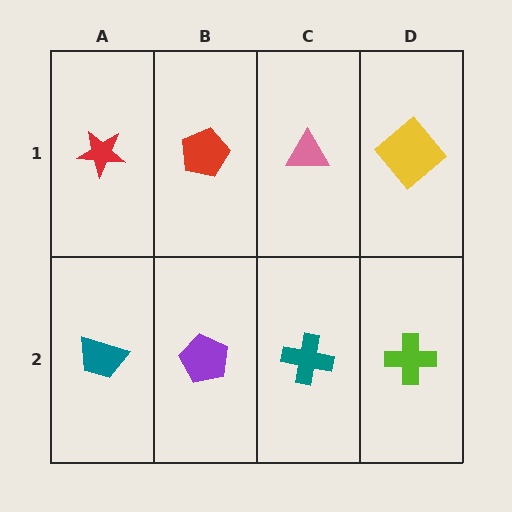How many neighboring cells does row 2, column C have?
3.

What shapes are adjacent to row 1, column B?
A purple pentagon (row 2, column B), a red star (row 1, column A), a pink triangle (row 1, column C).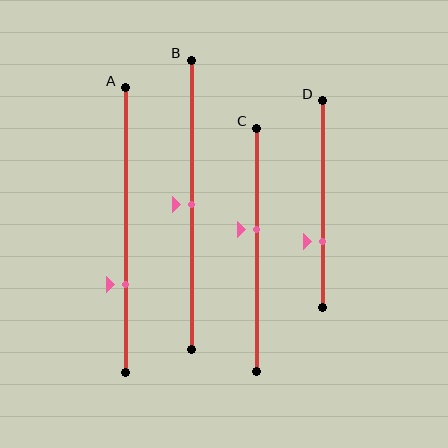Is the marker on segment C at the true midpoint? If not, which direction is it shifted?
No, the marker on segment C is shifted upward by about 8% of the segment length.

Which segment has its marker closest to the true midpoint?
Segment B has its marker closest to the true midpoint.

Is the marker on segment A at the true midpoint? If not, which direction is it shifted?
No, the marker on segment A is shifted downward by about 19% of the segment length.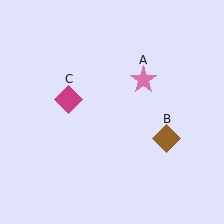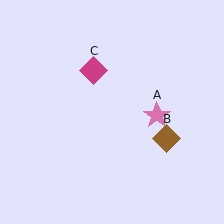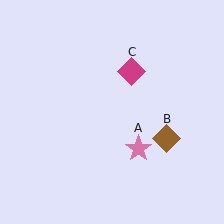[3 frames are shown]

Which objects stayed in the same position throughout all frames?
Brown diamond (object B) remained stationary.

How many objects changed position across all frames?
2 objects changed position: pink star (object A), magenta diamond (object C).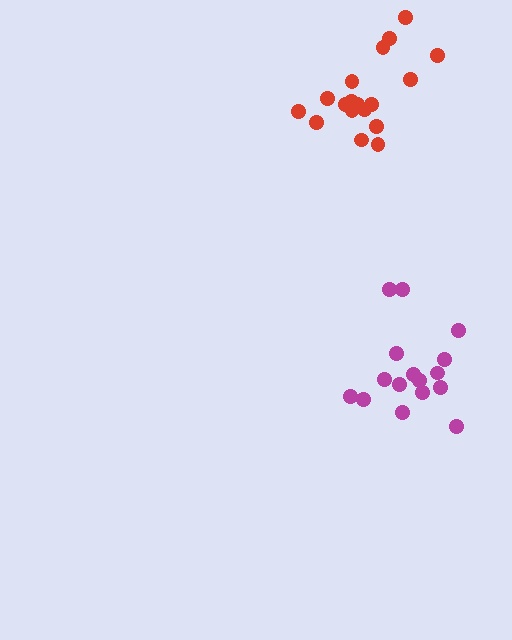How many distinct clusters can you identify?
There are 2 distinct clusters.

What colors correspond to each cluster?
The clusters are colored: red, magenta.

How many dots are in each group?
Group 1: 18 dots, Group 2: 16 dots (34 total).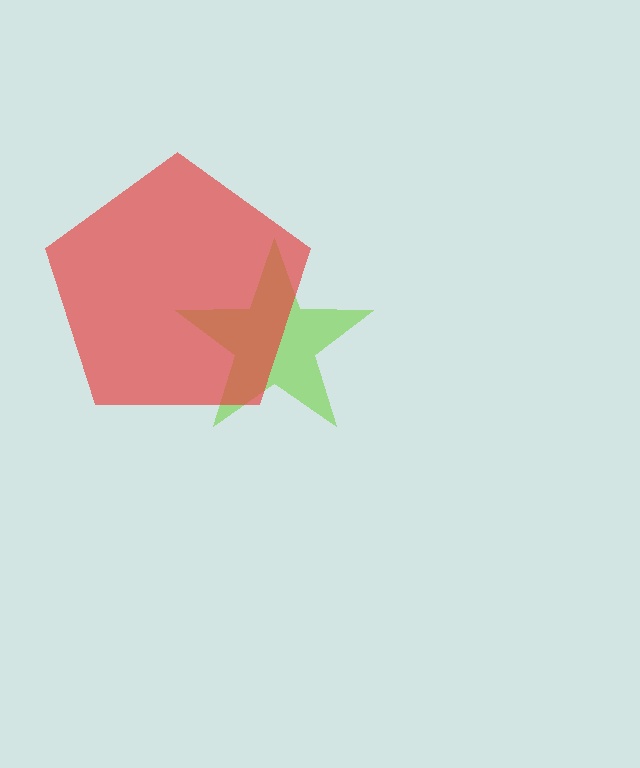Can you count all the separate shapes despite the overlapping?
Yes, there are 2 separate shapes.